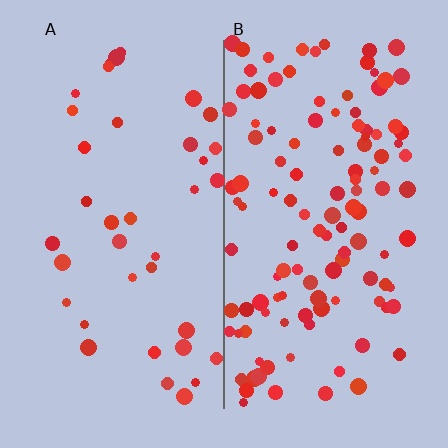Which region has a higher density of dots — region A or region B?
B (the right).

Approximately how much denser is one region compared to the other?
Approximately 3.2× — region B over region A.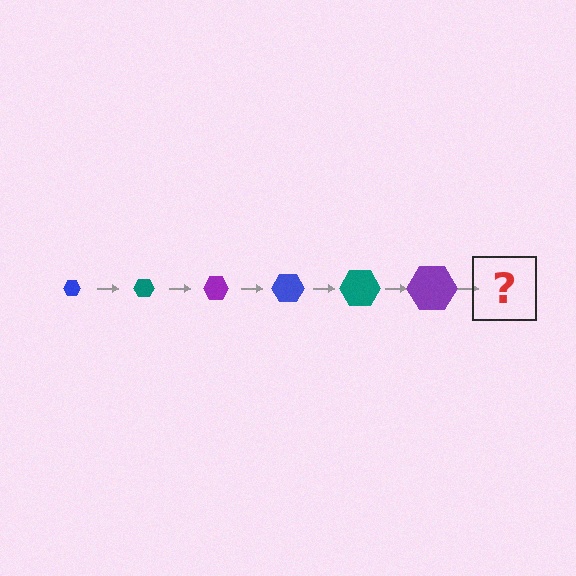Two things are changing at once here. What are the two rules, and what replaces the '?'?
The two rules are that the hexagon grows larger each step and the color cycles through blue, teal, and purple. The '?' should be a blue hexagon, larger than the previous one.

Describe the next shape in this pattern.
It should be a blue hexagon, larger than the previous one.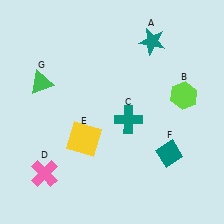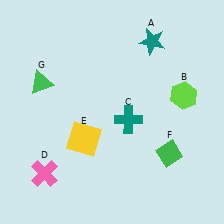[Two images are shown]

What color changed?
The diamond (F) changed from teal in Image 1 to green in Image 2.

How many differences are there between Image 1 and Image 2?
There is 1 difference between the two images.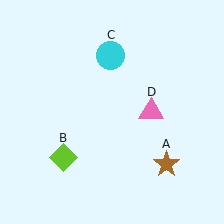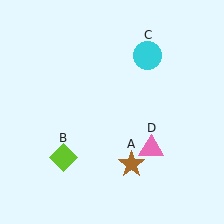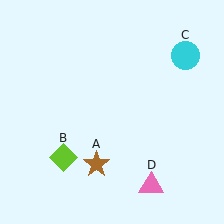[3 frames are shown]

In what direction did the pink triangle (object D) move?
The pink triangle (object D) moved down.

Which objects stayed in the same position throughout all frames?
Lime diamond (object B) remained stationary.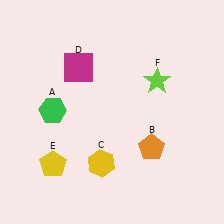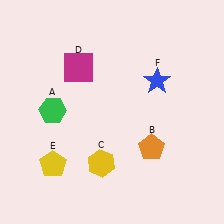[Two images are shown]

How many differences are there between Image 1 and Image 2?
There is 1 difference between the two images.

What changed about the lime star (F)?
In Image 1, F is lime. In Image 2, it changed to blue.